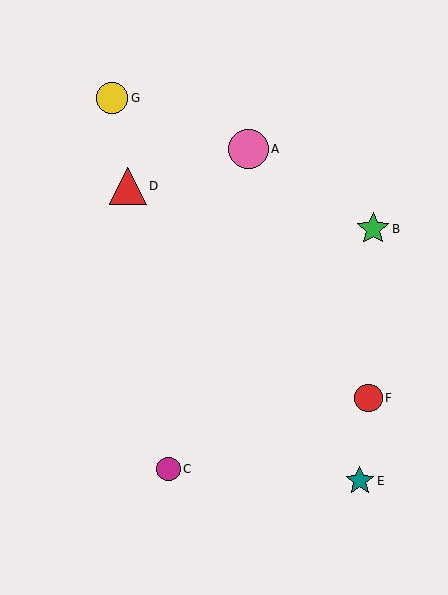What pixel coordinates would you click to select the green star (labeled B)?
Click at (373, 229) to select the green star B.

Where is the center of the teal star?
The center of the teal star is at (360, 481).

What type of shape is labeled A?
Shape A is a pink circle.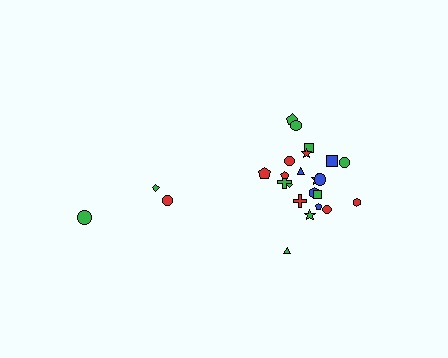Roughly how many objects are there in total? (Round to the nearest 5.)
Roughly 25 objects in total.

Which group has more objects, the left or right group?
The right group.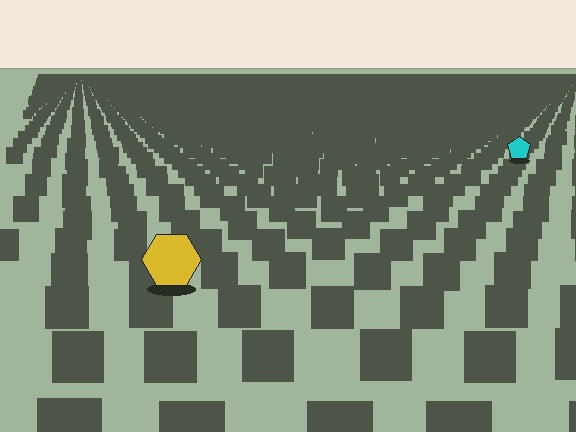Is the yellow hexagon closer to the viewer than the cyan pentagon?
Yes. The yellow hexagon is closer — you can tell from the texture gradient: the ground texture is coarser near it.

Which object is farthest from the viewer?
The cyan pentagon is farthest from the viewer. It appears smaller and the ground texture around it is denser.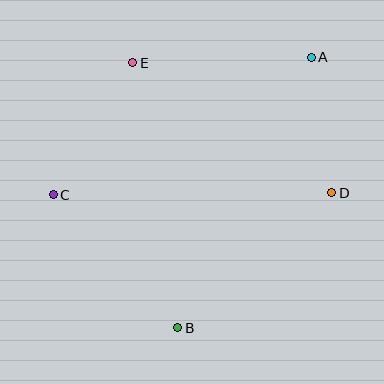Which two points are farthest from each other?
Points A and B are farthest from each other.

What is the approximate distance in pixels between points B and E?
The distance between B and E is approximately 269 pixels.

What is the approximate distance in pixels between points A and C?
The distance between A and C is approximately 293 pixels.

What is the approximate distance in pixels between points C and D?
The distance between C and D is approximately 279 pixels.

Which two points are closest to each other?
Points A and D are closest to each other.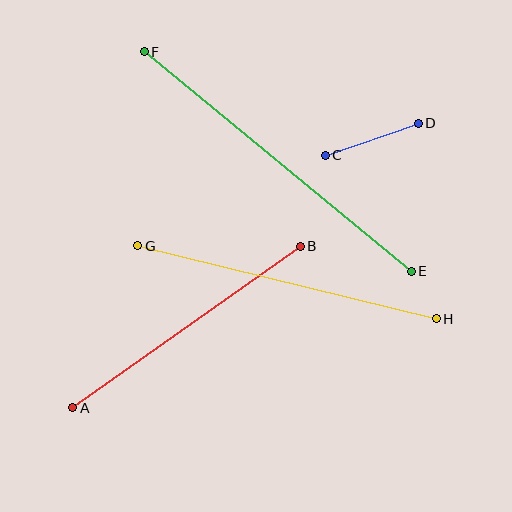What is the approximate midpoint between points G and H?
The midpoint is at approximately (287, 282) pixels.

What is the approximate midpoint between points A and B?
The midpoint is at approximately (186, 327) pixels.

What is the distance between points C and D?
The distance is approximately 98 pixels.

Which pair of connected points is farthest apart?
Points E and F are farthest apart.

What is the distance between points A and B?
The distance is approximately 279 pixels.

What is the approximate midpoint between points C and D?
The midpoint is at approximately (372, 139) pixels.